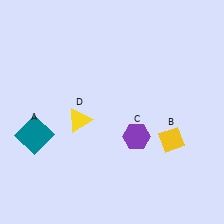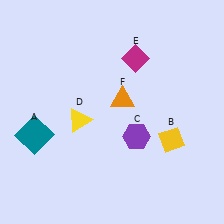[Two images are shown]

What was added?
A magenta diamond (E), an orange triangle (F) were added in Image 2.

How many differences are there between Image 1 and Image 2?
There are 2 differences between the two images.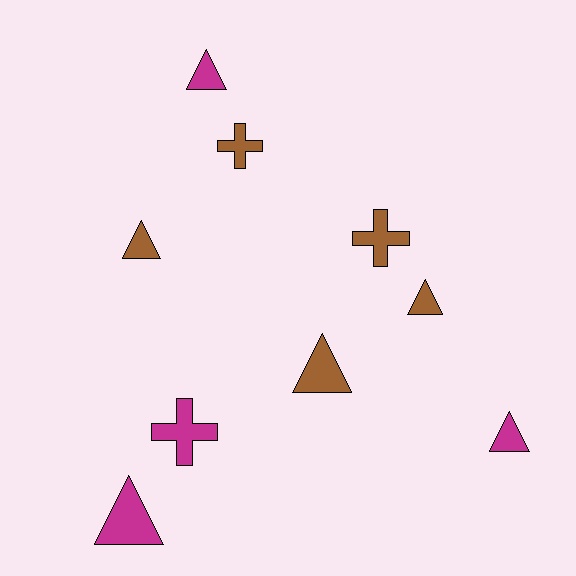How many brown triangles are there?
There are 3 brown triangles.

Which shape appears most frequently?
Triangle, with 6 objects.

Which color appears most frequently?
Brown, with 5 objects.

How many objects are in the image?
There are 9 objects.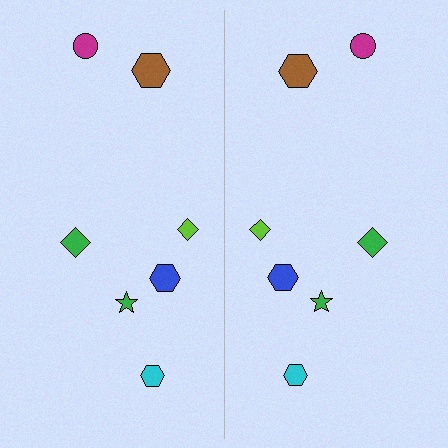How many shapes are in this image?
There are 14 shapes in this image.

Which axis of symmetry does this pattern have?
The pattern has a vertical axis of symmetry running through the center of the image.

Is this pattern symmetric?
Yes, this pattern has bilateral (reflection) symmetry.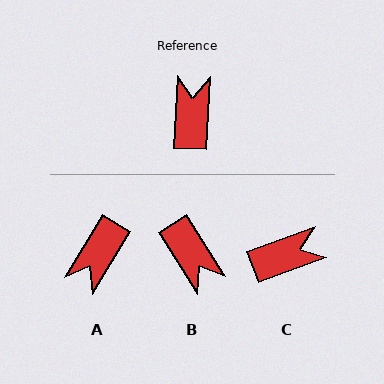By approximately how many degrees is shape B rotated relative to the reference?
Approximately 144 degrees clockwise.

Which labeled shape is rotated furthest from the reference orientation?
A, about 152 degrees away.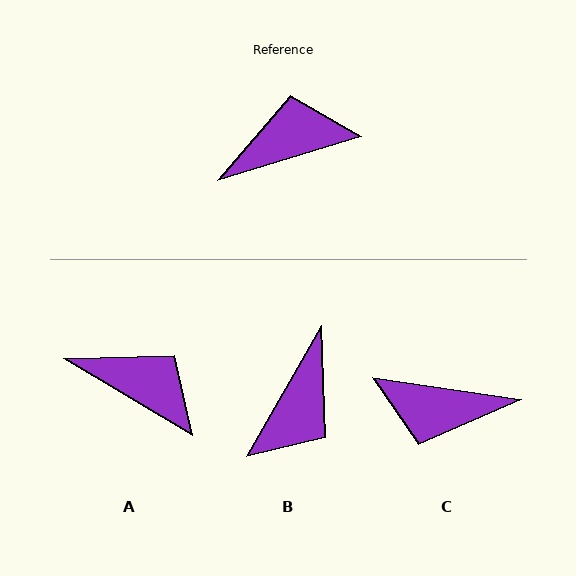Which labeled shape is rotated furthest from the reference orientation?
C, about 155 degrees away.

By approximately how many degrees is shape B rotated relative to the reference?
Approximately 137 degrees clockwise.